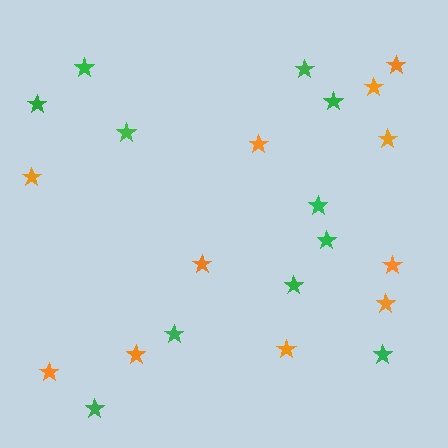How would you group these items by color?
There are 2 groups: one group of green stars (11) and one group of orange stars (11).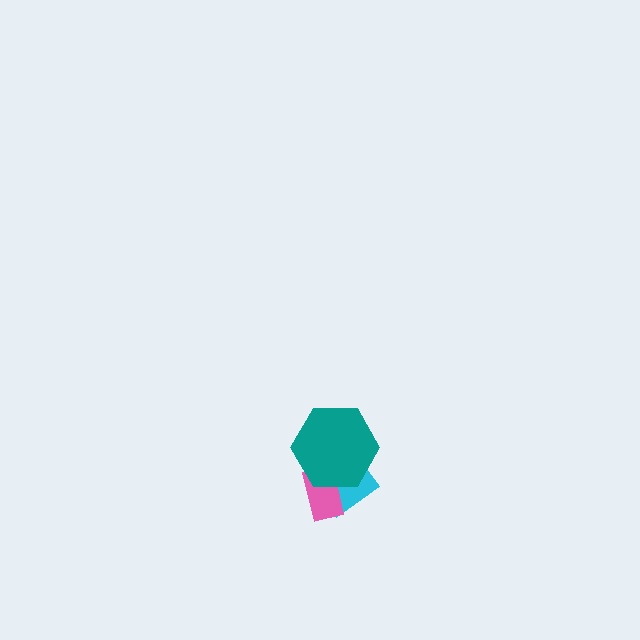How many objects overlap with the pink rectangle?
2 objects overlap with the pink rectangle.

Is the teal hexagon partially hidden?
No, no other shape covers it.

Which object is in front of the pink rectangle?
The teal hexagon is in front of the pink rectangle.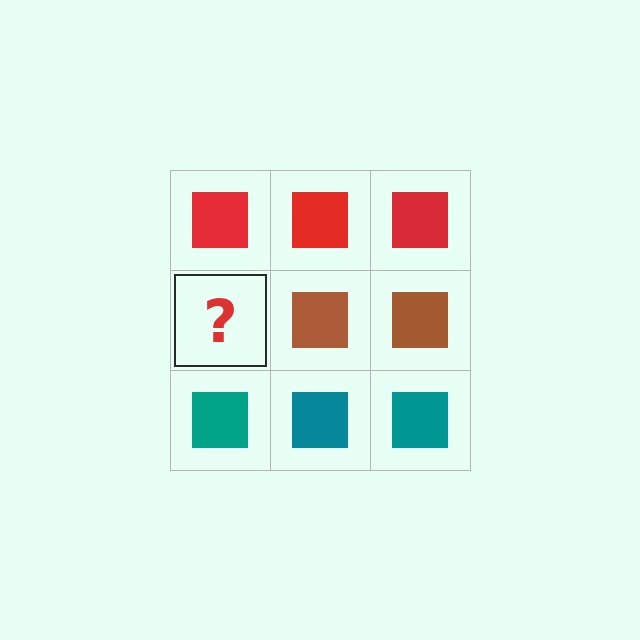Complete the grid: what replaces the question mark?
The question mark should be replaced with a brown square.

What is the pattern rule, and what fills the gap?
The rule is that each row has a consistent color. The gap should be filled with a brown square.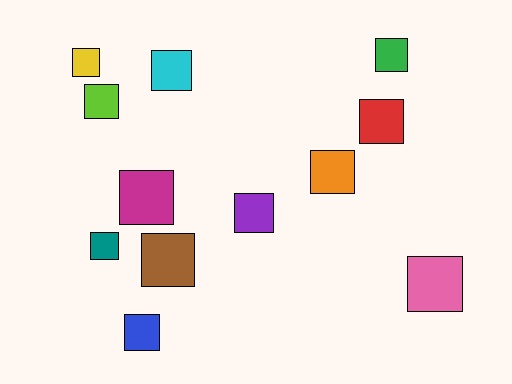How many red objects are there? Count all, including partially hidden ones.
There is 1 red object.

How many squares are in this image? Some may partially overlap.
There are 12 squares.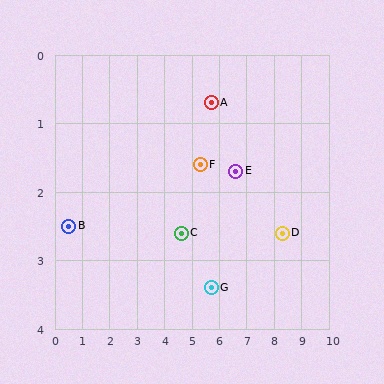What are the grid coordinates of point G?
Point G is at approximately (5.7, 3.4).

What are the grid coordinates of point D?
Point D is at approximately (8.3, 2.6).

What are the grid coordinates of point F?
Point F is at approximately (5.3, 1.6).